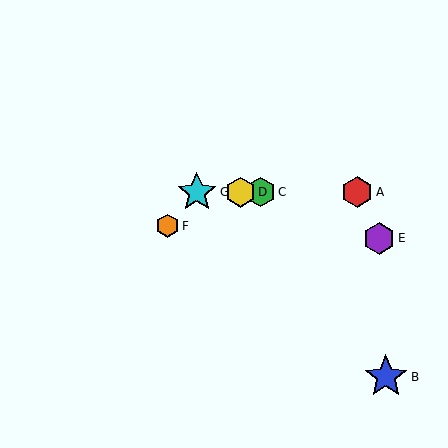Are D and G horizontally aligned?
Yes, both are at y≈192.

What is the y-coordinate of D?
Object D is at y≈192.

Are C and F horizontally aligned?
No, C is at y≈192 and F is at y≈226.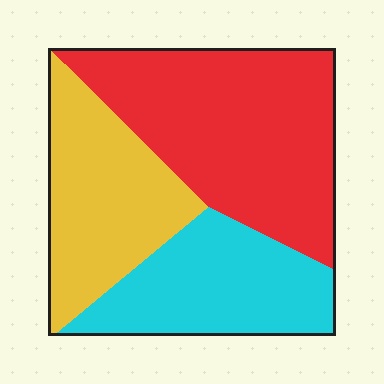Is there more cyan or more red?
Red.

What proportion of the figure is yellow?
Yellow takes up about one quarter (1/4) of the figure.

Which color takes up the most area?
Red, at roughly 45%.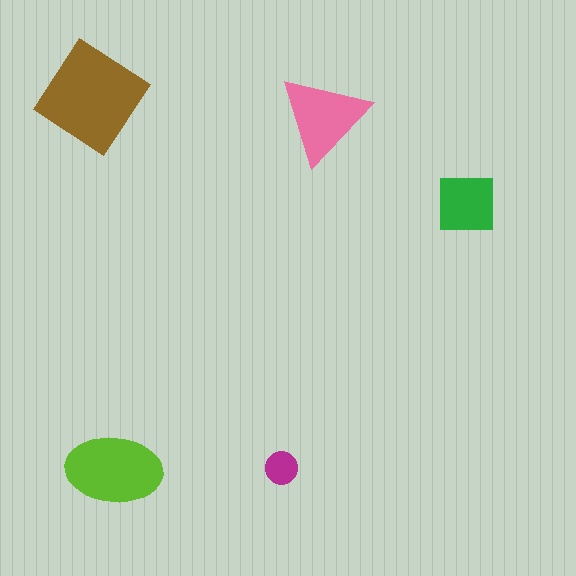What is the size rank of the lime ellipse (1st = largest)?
2nd.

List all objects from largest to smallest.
The brown diamond, the lime ellipse, the pink triangle, the green square, the magenta circle.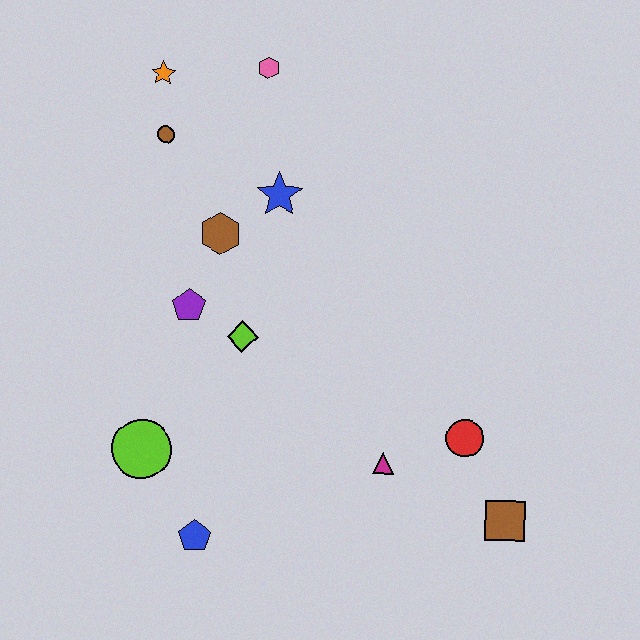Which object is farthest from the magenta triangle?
The orange star is farthest from the magenta triangle.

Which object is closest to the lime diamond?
The purple pentagon is closest to the lime diamond.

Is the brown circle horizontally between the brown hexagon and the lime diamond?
No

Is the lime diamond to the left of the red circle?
Yes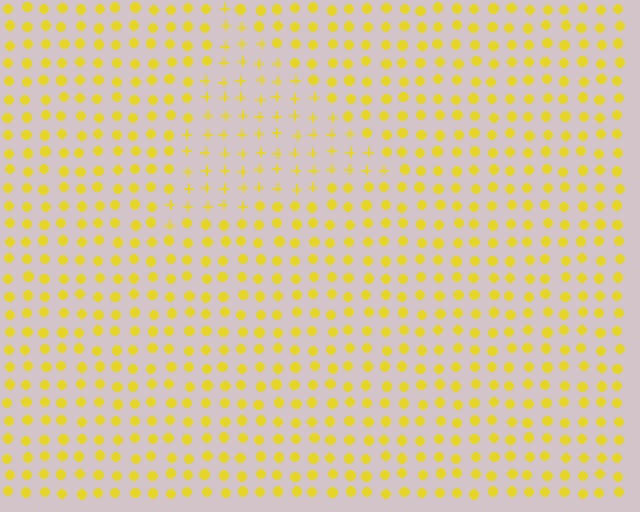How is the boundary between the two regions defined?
The boundary is defined by a change in element shape: plus signs inside vs. circles outside. All elements share the same color and spacing.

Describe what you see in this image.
The image is filled with small yellow elements arranged in a uniform grid. A triangle-shaped region contains plus signs, while the surrounding area contains circles. The boundary is defined purely by the change in element shape.